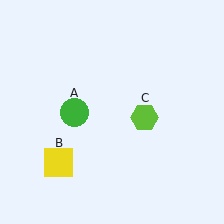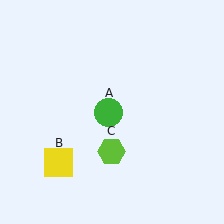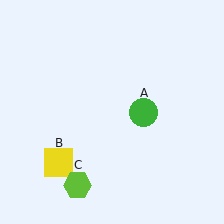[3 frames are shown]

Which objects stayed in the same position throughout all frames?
Yellow square (object B) remained stationary.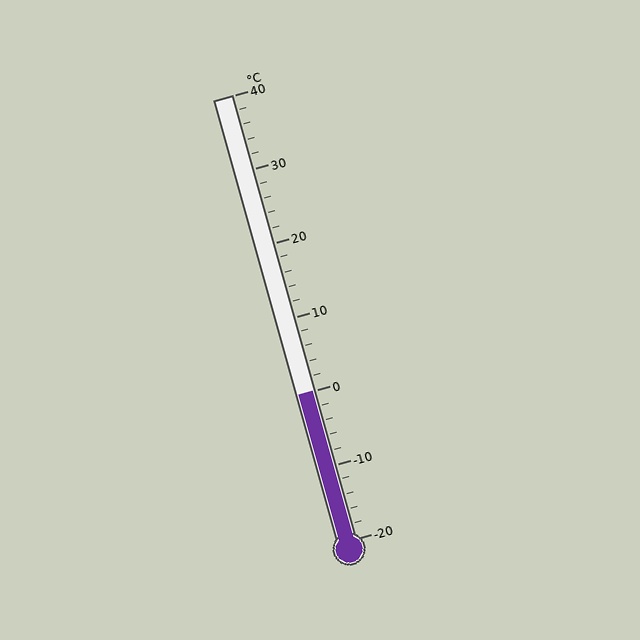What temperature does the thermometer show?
The thermometer shows approximately 0°C.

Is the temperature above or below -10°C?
The temperature is above -10°C.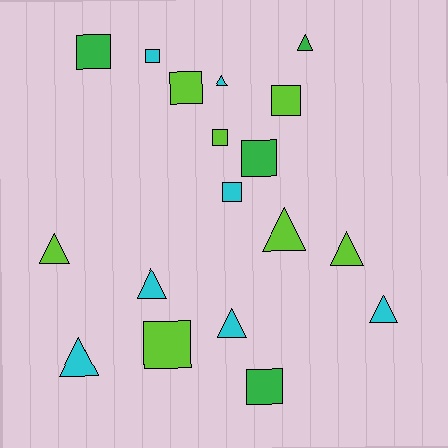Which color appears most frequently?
Lime, with 7 objects.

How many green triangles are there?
There is 1 green triangle.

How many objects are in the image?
There are 18 objects.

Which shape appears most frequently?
Triangle, with 9 objects.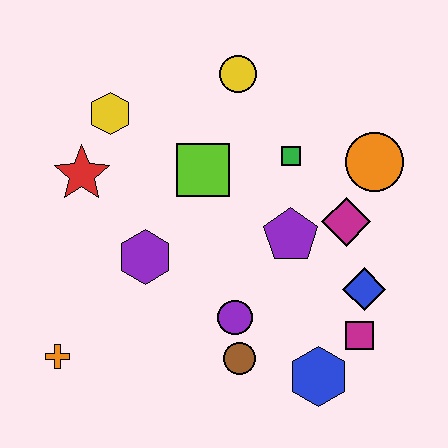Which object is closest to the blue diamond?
The magenta square is closest to the blue diamond.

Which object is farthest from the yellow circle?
The orange cross is farthest from the yellow circle.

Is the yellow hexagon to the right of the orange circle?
No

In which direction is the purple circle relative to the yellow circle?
The purple circle is below the yellow circle.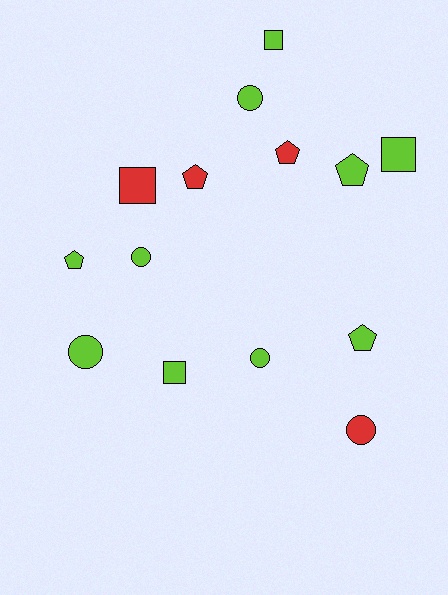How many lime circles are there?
There are 4 lime circles.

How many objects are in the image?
There are 14 objects.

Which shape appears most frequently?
Pentagon, with 5 objects.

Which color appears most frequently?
Lime, with 10 objects.